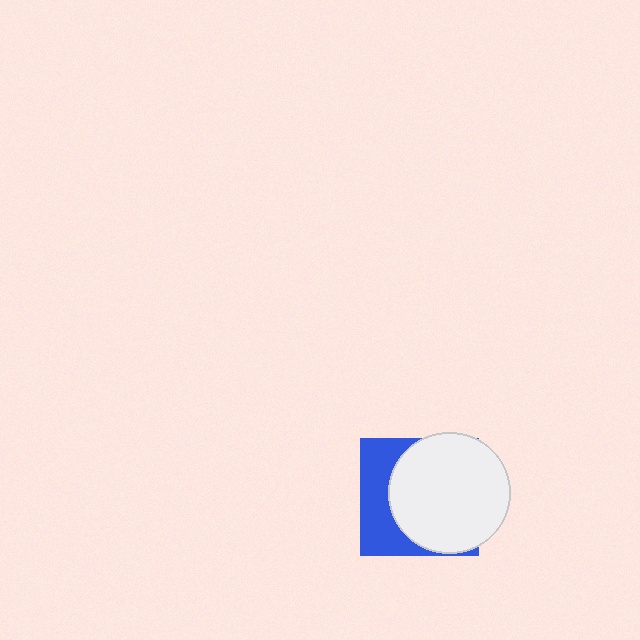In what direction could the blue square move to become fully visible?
The blue square could move left. That would shift it out from behind the white circle entirely.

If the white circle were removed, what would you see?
You would see the complete blue square.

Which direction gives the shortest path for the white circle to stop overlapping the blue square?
Moving right gives the shortest separation.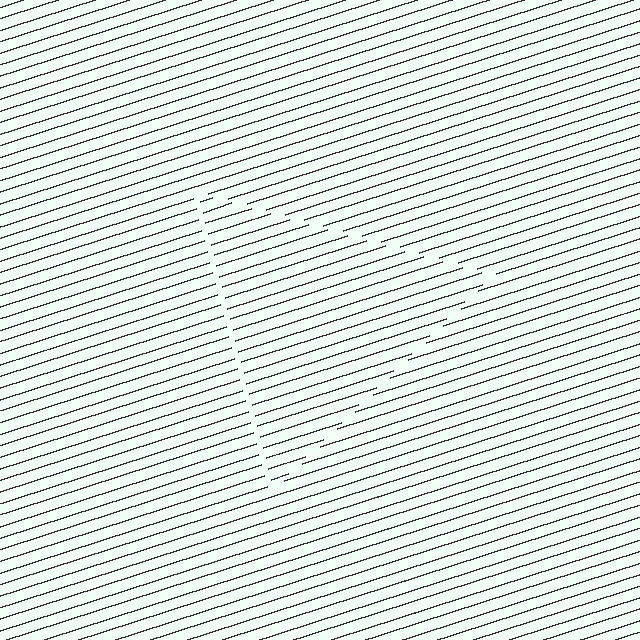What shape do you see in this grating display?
An illusory triangle. The interior of the shape contains the same grating, shifted by half a period — the contour is defined by the phase discontinuity where line-ends from the inner and outer gratings abut.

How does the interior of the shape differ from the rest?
The interior of the shape contains the same grating, shifted by half a period — the contour is defined by the phase discontinuity where line-ends from the inner and outer gratings abut.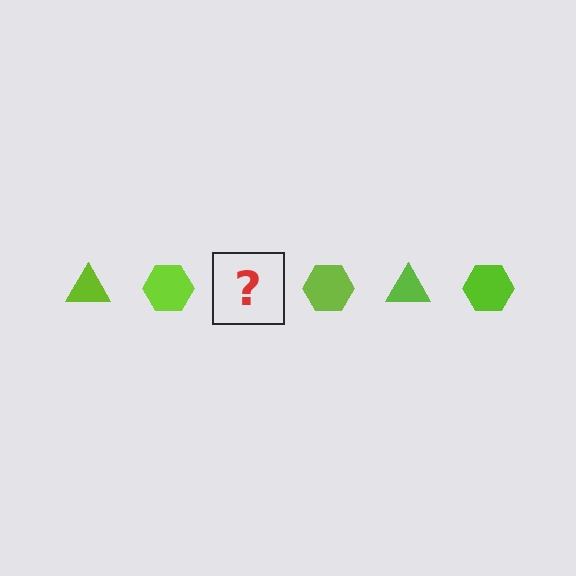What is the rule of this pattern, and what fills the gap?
The rule is that the pattern cycles through triangle, hexagon shapes in lime. The gap should be filled with a lime triangle.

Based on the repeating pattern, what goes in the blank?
The blank should be a lime triangle.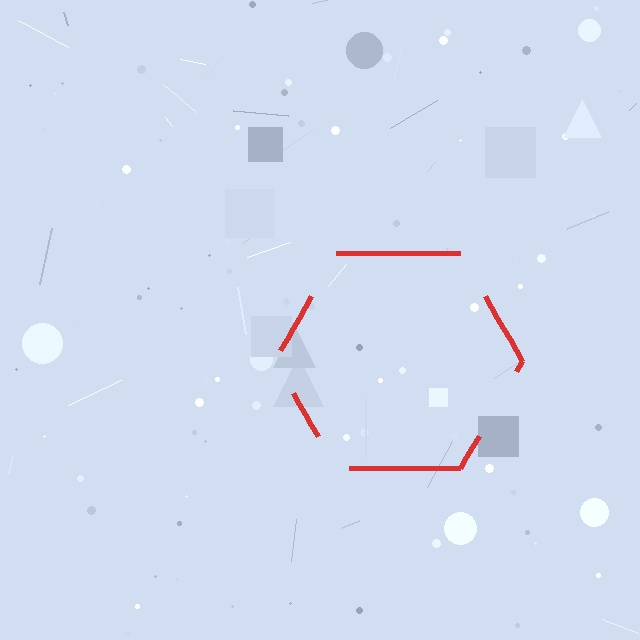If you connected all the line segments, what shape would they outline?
They would outline a hexagon.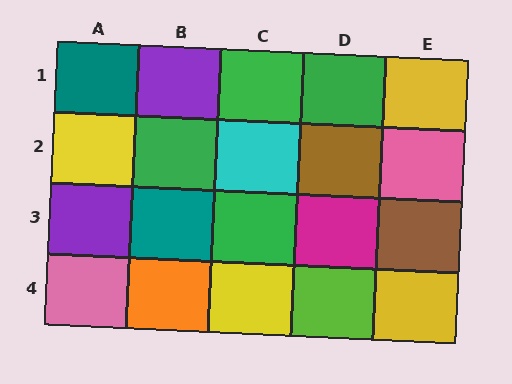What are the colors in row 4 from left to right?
Pink, orange, yellow, lime, yellow.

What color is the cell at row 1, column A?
Teal.